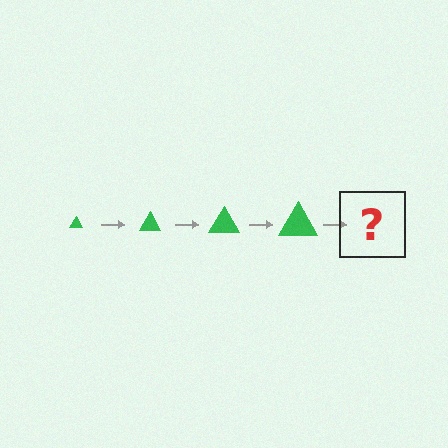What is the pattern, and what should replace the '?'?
The pattern is that the triangle gets progressively larger each step. The '?' should be a green triangle, larger than the previous one.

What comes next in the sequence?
The next element should be a green triangle, larger than the previous one.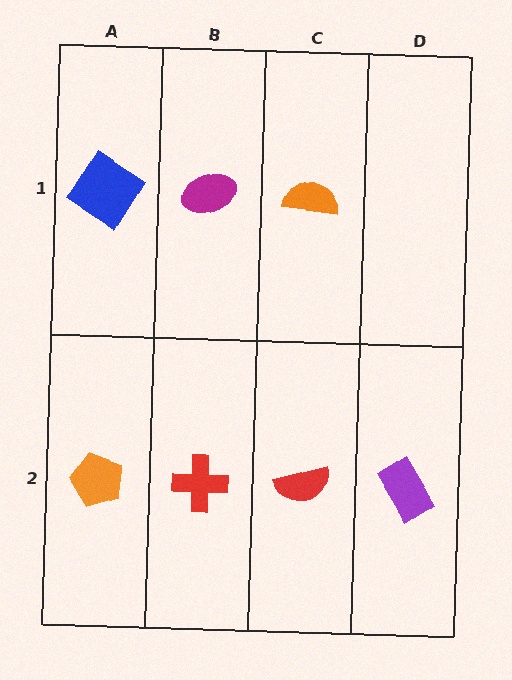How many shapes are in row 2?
4 shapes.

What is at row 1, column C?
An orange semicircle.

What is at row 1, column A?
A blue diamond.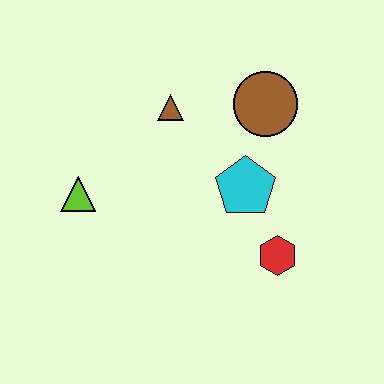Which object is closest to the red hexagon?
The cyan pentagon is closest to the red hexagon.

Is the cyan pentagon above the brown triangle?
No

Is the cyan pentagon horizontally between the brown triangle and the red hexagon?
Yes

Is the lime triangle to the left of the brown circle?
Yes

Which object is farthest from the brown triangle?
The red hexagon is farthest from the brown triangle.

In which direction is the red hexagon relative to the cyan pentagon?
The red hexagon is below the cyan pentagon.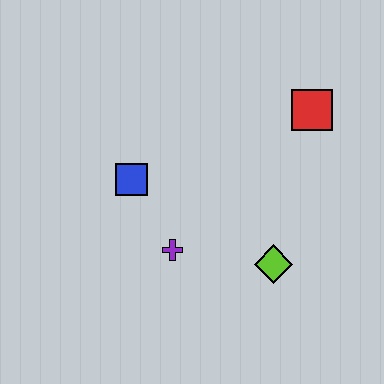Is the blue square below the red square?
Yes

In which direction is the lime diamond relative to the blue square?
The lime diamond is to the right of the blue square.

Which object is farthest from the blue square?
The red square is farthest from the blue square.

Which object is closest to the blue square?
The purple cross is closest to the blue square.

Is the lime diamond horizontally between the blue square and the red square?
Yes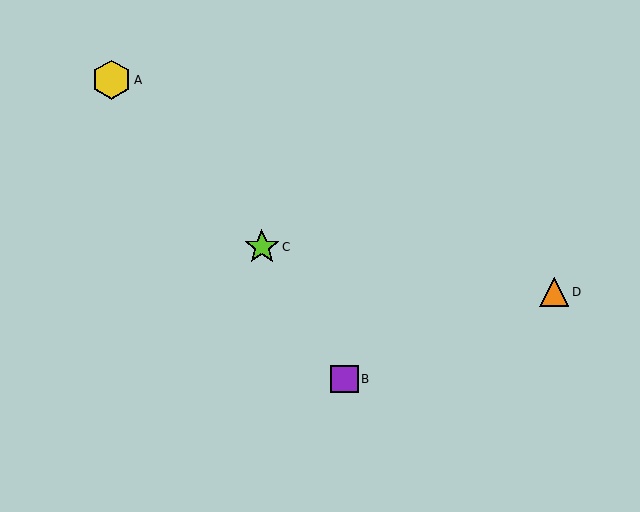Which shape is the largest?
The yellow hexagon (labeled A) is the largest.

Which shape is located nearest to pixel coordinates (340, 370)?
The purple square (labeled B) at (344, 379) is nearest to that location.